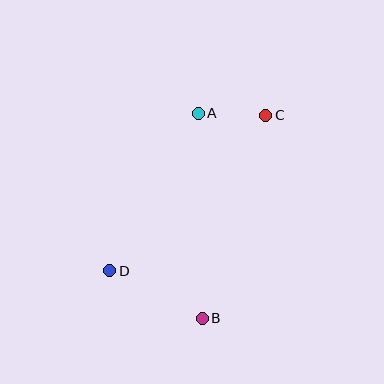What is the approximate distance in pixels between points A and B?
The distance between A and B is approximately 205 pixels.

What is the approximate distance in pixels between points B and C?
The distance between B and C is approximately 212 pixels.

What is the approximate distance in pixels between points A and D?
The distance between A and D is approximately 181 pixels.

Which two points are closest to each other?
Points A and C are closest to each other.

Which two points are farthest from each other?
Points C and D are farthest from each other.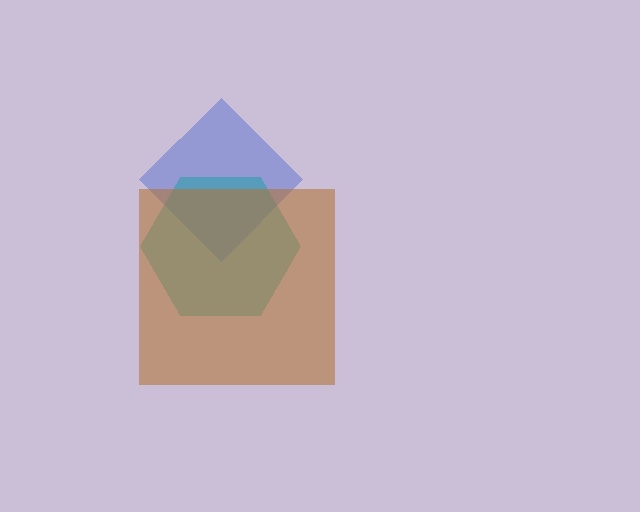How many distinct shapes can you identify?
There are 3 distinct shapes: a blue diamond, a teal hexagon, a brown square.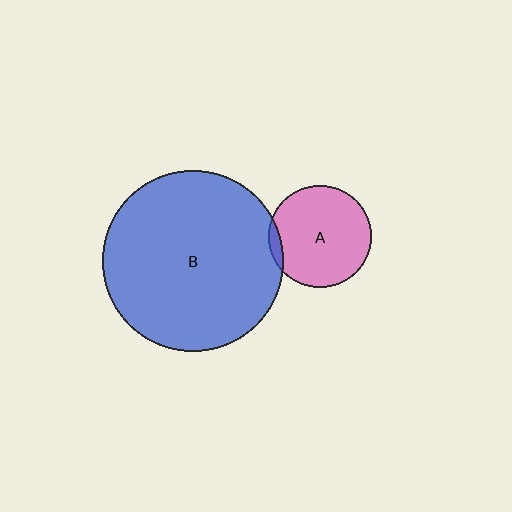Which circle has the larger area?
Circle B (blue).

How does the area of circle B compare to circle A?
Approximately 3.1 times.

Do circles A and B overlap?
Yes.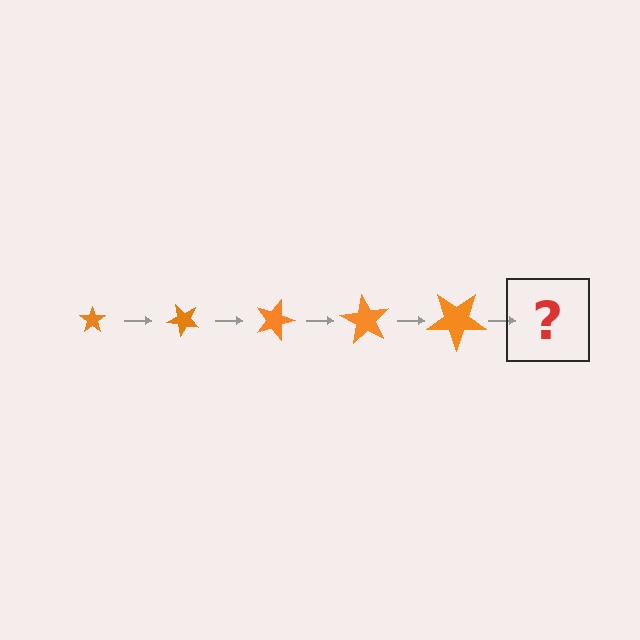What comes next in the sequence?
The next element should be a star, larger than the previous one and rotated 225 degrees from the start.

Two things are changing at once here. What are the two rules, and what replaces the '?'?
The two rules are that the star grows larger each step and it rotates 45 degrees each step. The '?' should be a star, larger than the previous one and rotated 225 degrees from the start.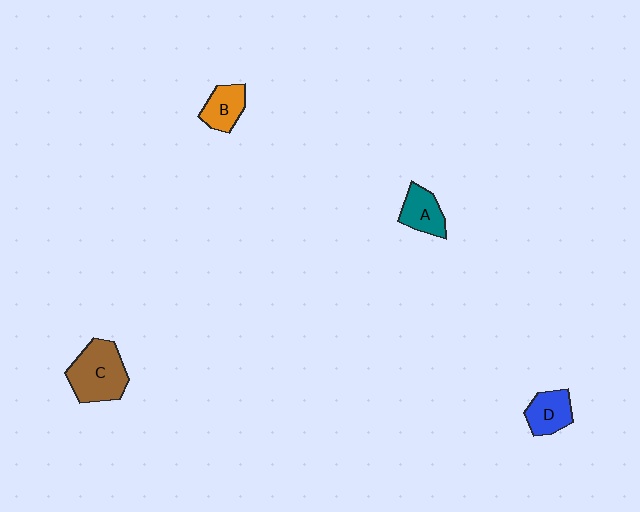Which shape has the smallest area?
Shape B (orange).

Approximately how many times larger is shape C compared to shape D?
Approximately 1.7 times.